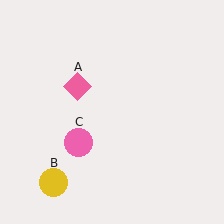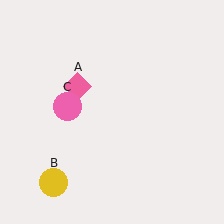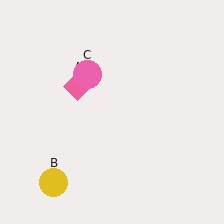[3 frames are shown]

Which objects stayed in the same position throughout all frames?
Pink diamond (object A) and yellow circle (object B) remained stationary.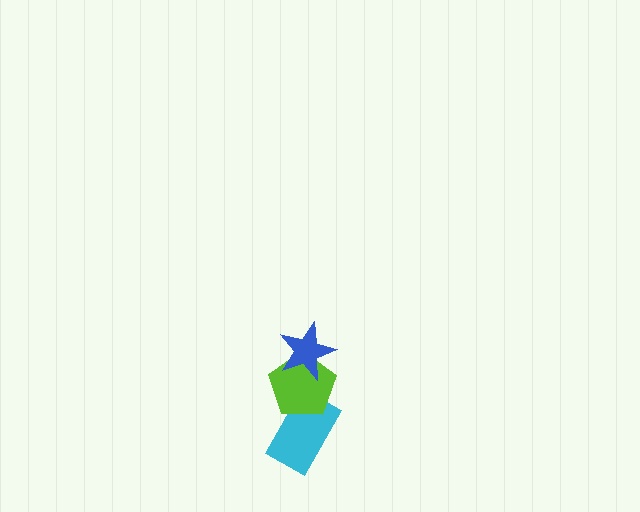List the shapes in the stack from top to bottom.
From top to bottom: the blue star, the lime pentagon, the cyan rectangle.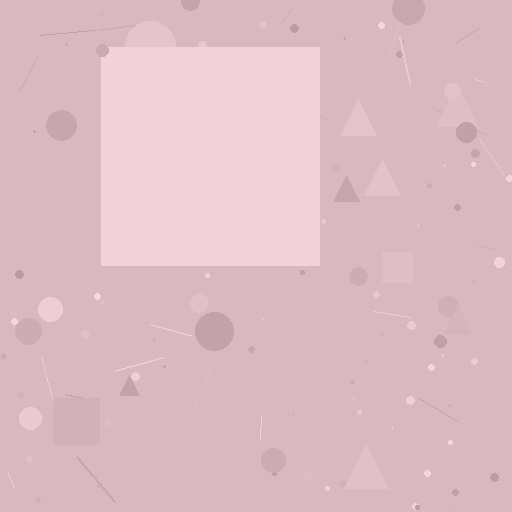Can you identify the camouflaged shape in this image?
The camouflaged shape is a square.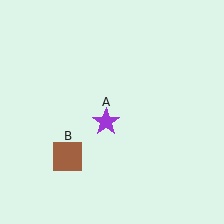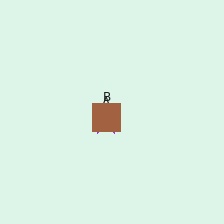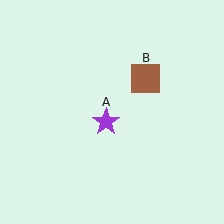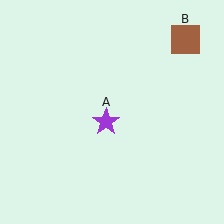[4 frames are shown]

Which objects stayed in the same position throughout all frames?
Purple star (object A) remained stationary.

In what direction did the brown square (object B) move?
The brown square (object B) moved up and to the right.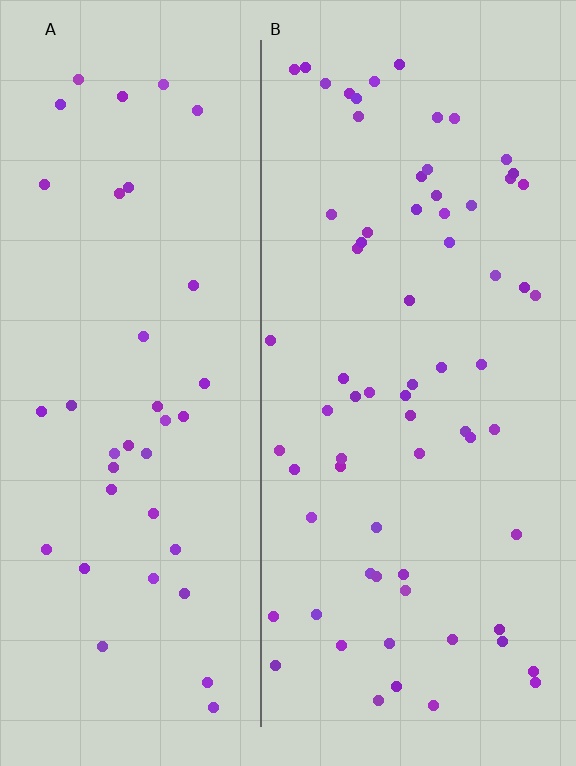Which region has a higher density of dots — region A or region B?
B (the right).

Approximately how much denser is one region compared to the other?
Approximately 1.8× — region B over region A.